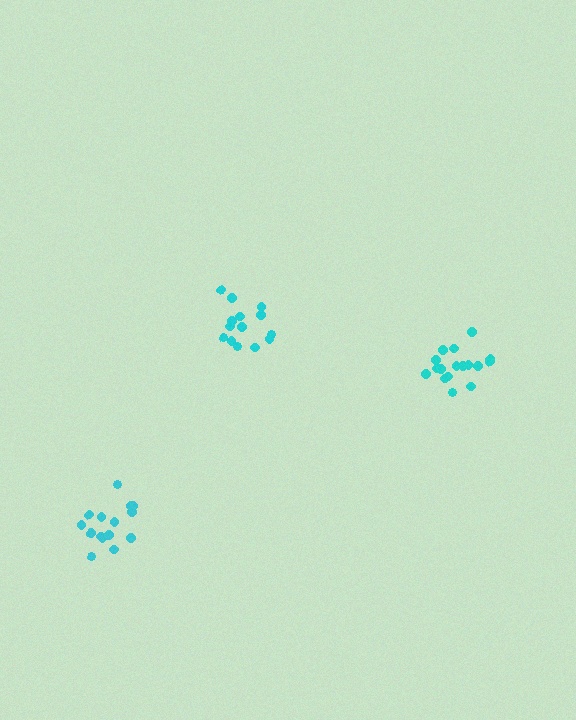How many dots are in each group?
Group 1: 14 dots, Group 2: 15 dots, Group 3: 17 dots (46 total).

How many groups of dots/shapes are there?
There are 3 groups.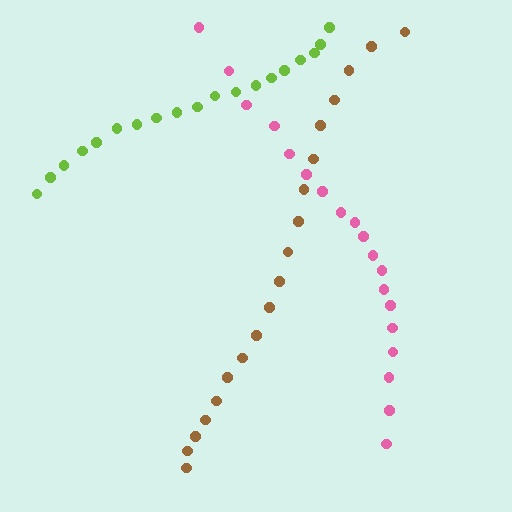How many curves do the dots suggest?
There are 3 distinct paths.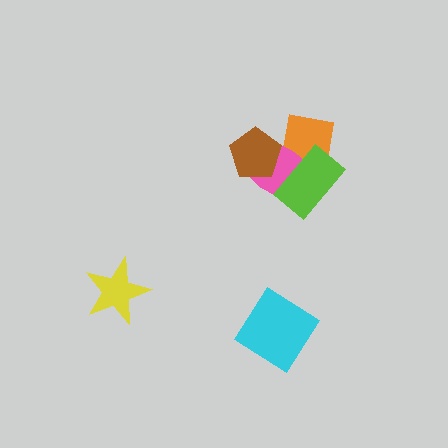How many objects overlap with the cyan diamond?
0 objects overlap with the cyan diamond.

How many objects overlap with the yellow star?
0 objects overlap with the yellow star.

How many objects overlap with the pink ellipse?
3 objects overlap with the pink ellipse.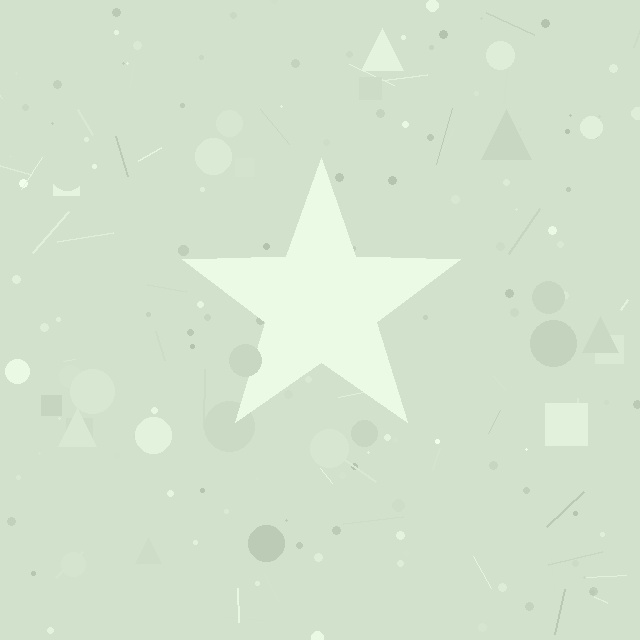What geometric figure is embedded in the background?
A star is embedded in the background.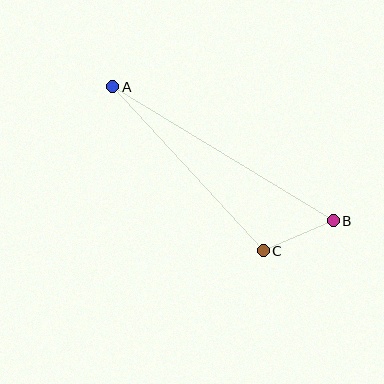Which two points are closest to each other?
Points B and C are closest to each other.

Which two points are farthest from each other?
Points A and B are farthest from each other.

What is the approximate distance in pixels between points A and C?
The distance between A and C is approximately 222 pixels.